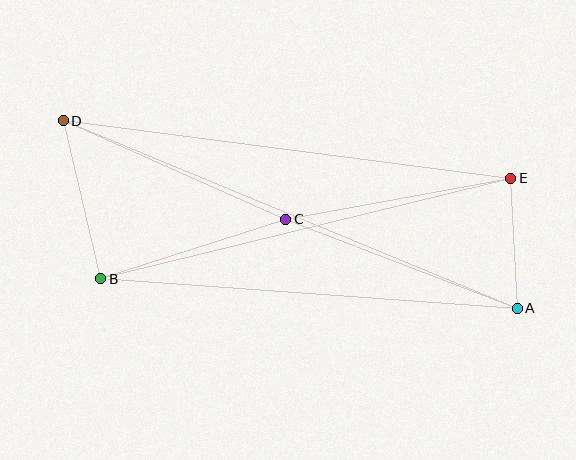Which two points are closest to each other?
Points A and E are closest to each other.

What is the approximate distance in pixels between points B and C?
The distance between B and C is approximately 194 pixels.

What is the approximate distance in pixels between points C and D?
The distance between C and D is approximately 243 pixels.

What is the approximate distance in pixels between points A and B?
The distance between A and B is approximately 417 pixels.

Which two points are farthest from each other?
Points A and D are farthest from each other.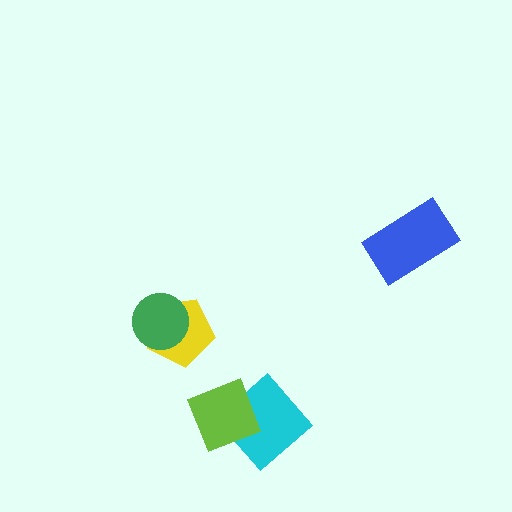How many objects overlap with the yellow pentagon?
1 object overlaps with the yellow pentagon.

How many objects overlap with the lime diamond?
1 object overlaps with the lime diamond.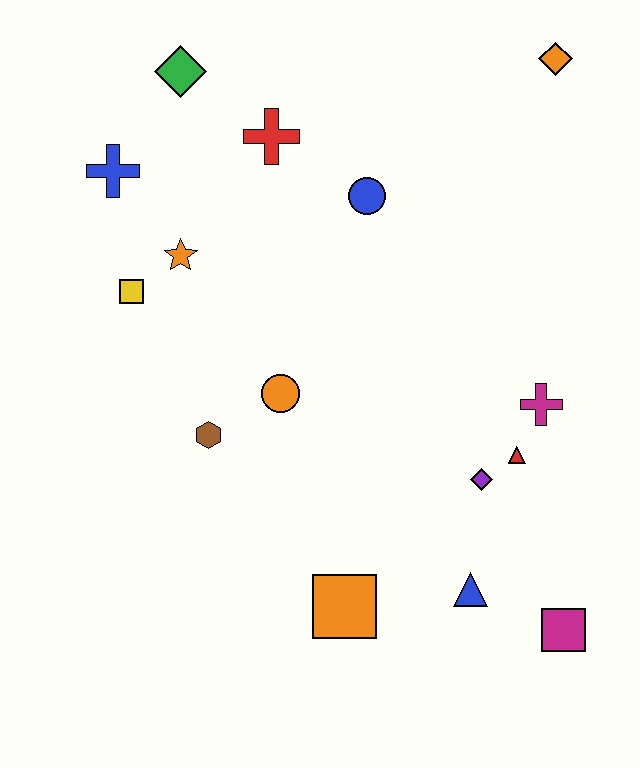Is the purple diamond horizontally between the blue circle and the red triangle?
Yes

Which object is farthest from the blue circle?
The magenta square is farthest from the blue circle.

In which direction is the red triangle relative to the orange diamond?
The red triangle is below the orange diamond.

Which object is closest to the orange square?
The blue triangle is closest to the orange square.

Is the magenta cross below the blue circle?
Yes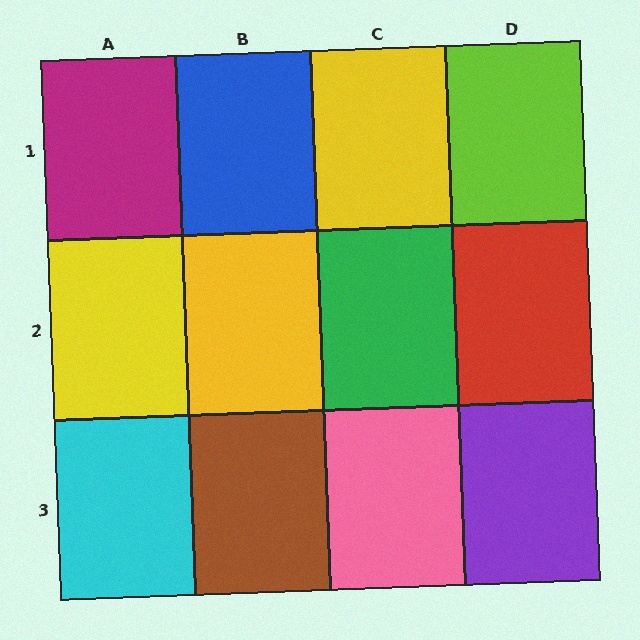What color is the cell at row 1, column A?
Magenta.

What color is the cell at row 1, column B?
Blue.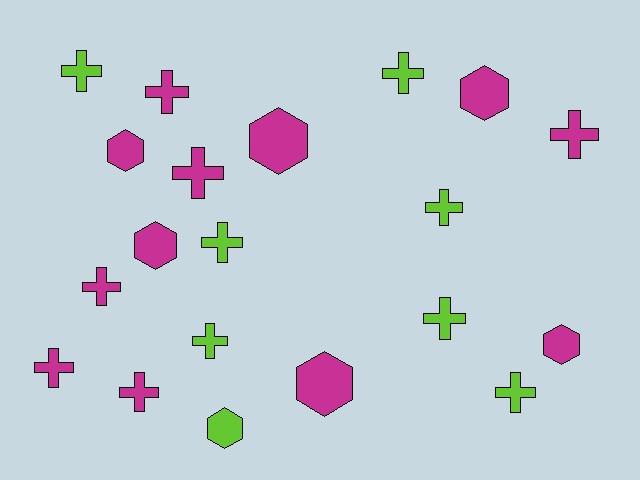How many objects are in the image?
There are 20 objects.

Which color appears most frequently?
Magenta, with 12 objects.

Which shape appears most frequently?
Cross, with 13 objects.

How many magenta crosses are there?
There are 6 magenta crosses.